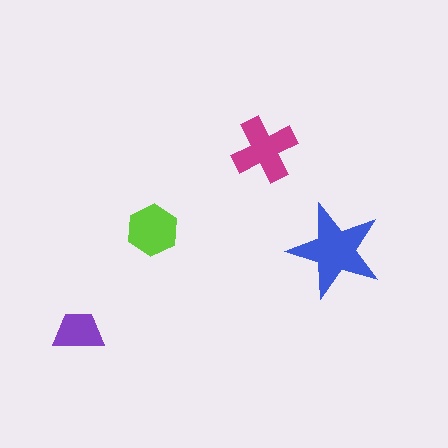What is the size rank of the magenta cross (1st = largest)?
2nd.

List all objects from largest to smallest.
The blue star, the magenta cross, the lime hexagon, the purple trapezoid.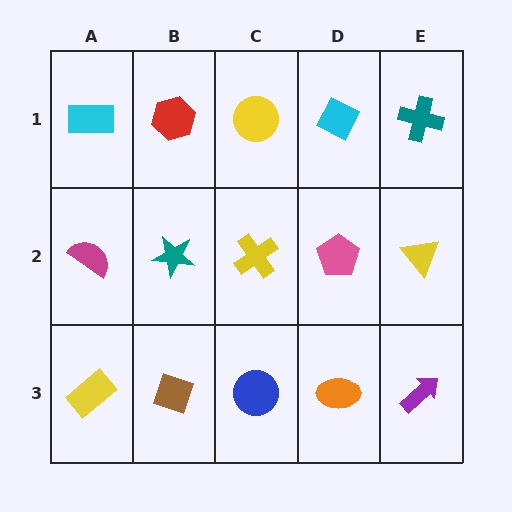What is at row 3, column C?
A blue circle.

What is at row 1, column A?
A cyan rectangle.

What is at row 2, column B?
A teal star.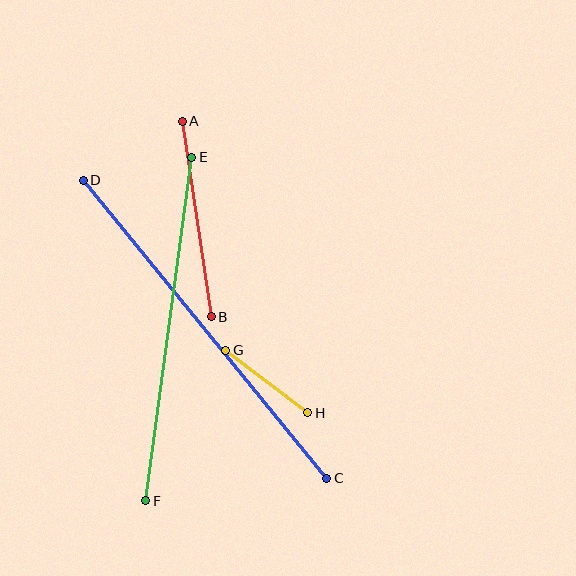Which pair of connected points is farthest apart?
Points C and D are farthest apart.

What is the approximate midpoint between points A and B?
The midpoint is at approximately (197, 219) pixels.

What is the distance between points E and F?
The distance is approximately 347 pixels.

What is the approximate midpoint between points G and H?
The midpoint is at approximately (267, 381) pixels.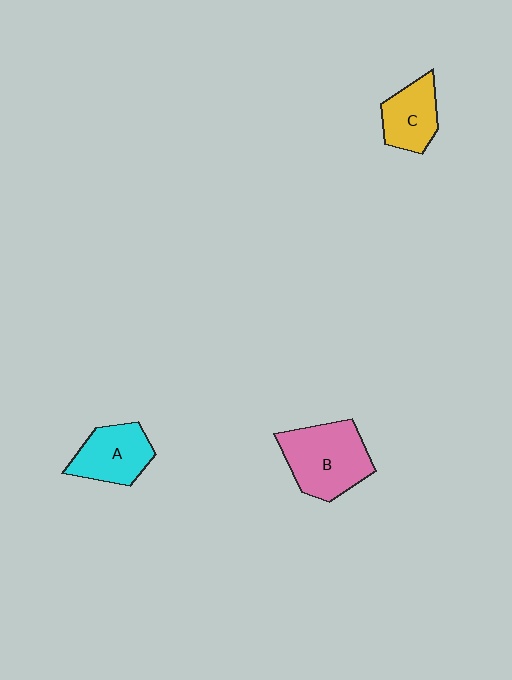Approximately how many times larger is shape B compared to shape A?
Approximately 1.4 times.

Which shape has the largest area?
Shape B (pink).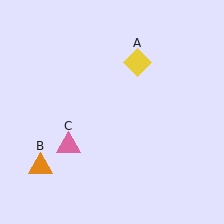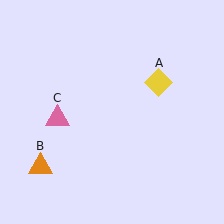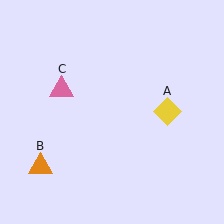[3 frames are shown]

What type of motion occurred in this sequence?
The yellow diamond (object A), pink triangle (object C) rotated clockwise around the center of the scene.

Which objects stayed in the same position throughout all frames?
Orange triangle (object B) remained stationary.